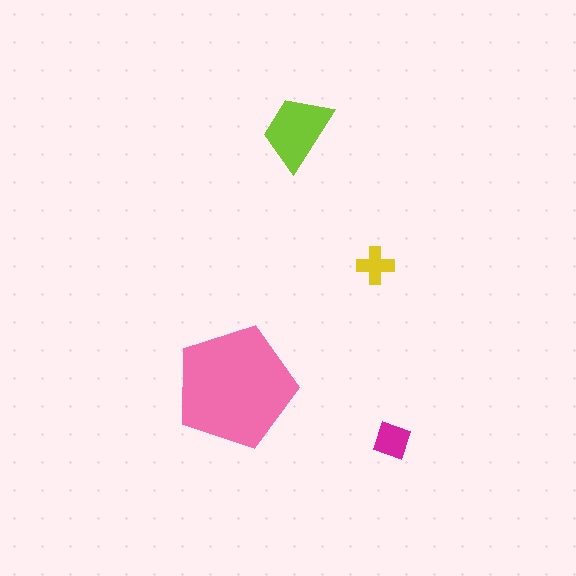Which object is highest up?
The lime trapezoid is topmost.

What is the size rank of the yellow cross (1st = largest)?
4th.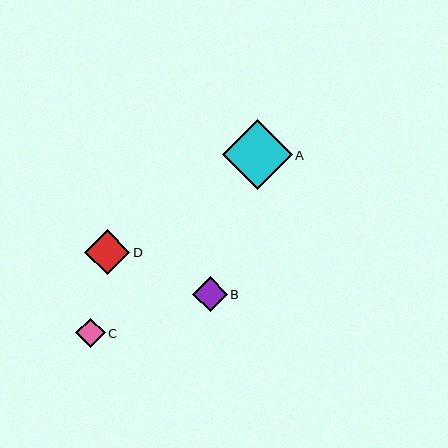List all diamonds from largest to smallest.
From largest to smallest: A, D, B, C.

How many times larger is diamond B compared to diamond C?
Diamond B is approximately 1.2 times the size of diamond C.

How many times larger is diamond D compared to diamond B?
Diamond D is approximately 1.3 times the size of diamond B.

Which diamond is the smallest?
Diamond C is the smallest with a size of approximately 29 pixels.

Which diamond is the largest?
Diamond A is the largest with a size of approximately 70 pixels.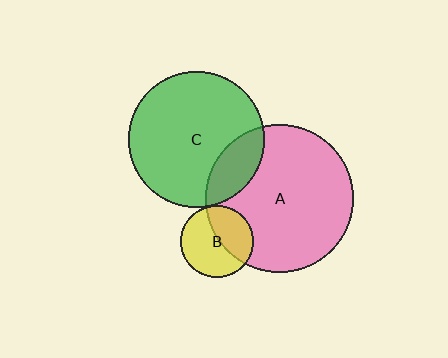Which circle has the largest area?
Circle A (pink).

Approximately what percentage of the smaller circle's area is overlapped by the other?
Approximately 40%.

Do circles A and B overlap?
Yes.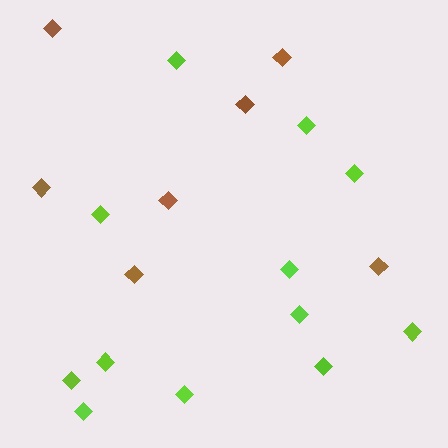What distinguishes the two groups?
There are 2 groups: one group of brown diamonds (7) and one group of lime diamonds (12).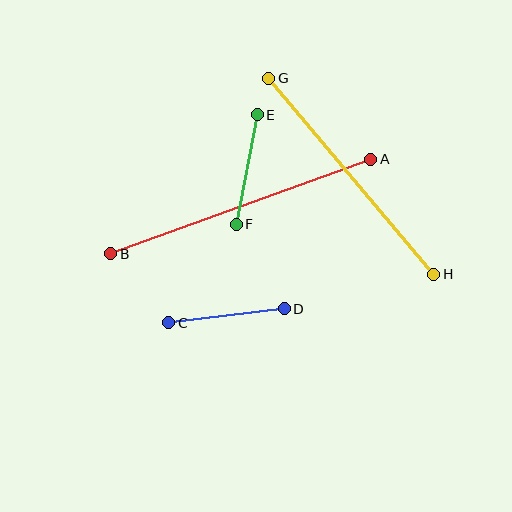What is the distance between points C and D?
The distance is approximately 116 pixels.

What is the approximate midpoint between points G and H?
The midpoint is at approximately (351, 176) pixels.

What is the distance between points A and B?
The distance is approximately 277 pixels.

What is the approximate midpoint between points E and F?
The midpoint is at approximately (247, 169) pixels.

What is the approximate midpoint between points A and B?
The midpoint is at approximately (241, 207) pixels.